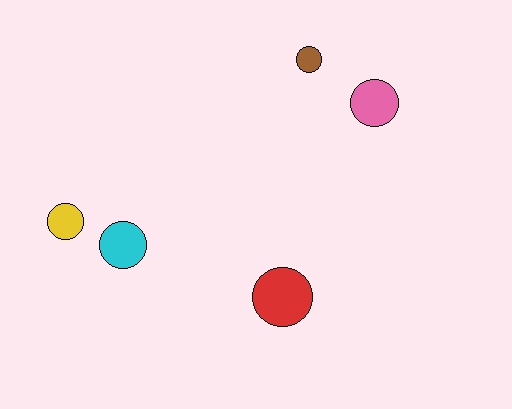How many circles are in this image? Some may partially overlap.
There are 5 circles.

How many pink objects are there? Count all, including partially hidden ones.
There is 1 pink object.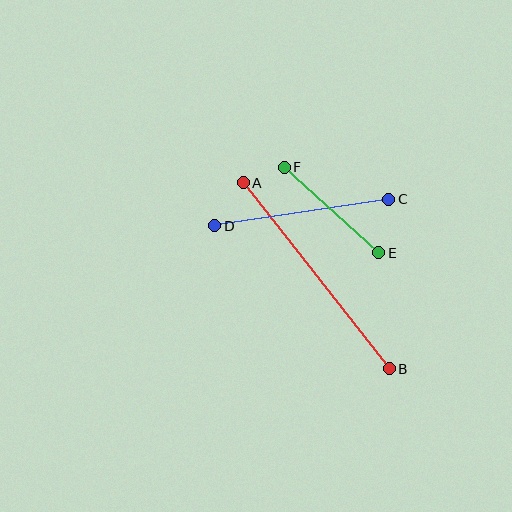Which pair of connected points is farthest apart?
Points A and B are farthest apart.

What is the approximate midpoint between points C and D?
The midpoint is at approximately (302, 212) pixels.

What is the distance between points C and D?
The distance is approximately 176 pixels.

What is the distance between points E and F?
The distance is approximately 127 pixels.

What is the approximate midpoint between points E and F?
The midpoint is at approximately (332, 210) pixels.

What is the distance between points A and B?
The distance is approximately 237 pixels.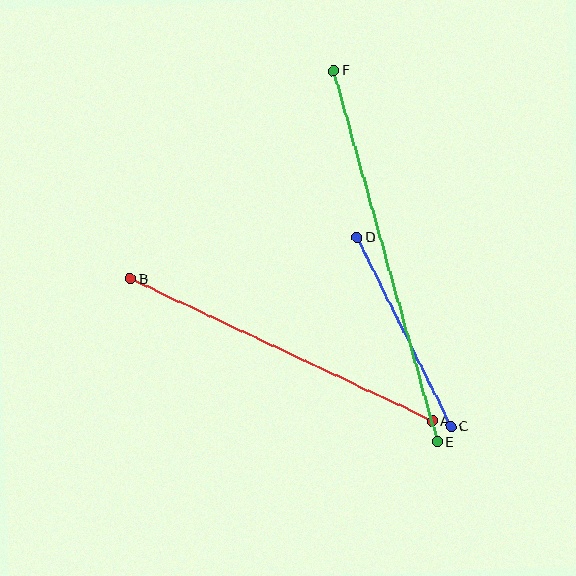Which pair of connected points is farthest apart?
Points E and F are farthest apart.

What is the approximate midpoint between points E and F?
The midpoint is at approximately (386, 257) pixels.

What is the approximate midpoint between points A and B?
The midpoint is at approximately (282, 350) pixels.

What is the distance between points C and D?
The distance is approximately 211 pixels.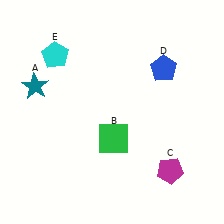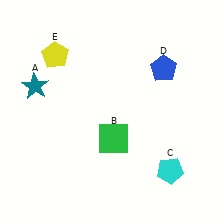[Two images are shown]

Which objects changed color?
C changed from magenta to cyan. E changed from cyan to yellow.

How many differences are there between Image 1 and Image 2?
There are 2 differences between the two images.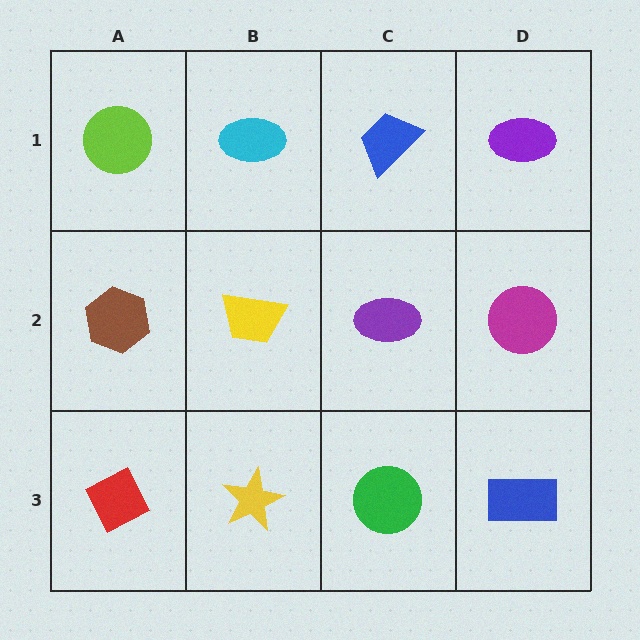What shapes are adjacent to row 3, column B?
A yellow trapezoid (row 2, column B), a red diamond (row 3, column A), a green circle (row 3, column C).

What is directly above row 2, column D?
A purple ellipse.